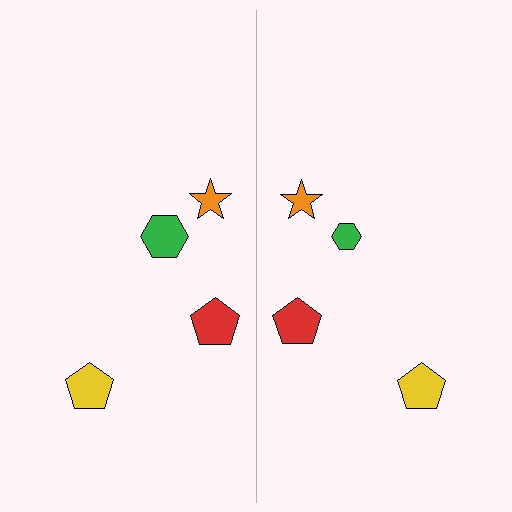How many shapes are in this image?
There are 8 shapes in this image.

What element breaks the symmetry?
The green hexagon on the right side has a different size than its mirror counterpart.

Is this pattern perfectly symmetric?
No, the pattern is not perfectly symmetric. The green hexagon on the right side has a different size than its mirror counterpart.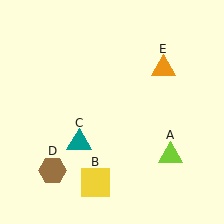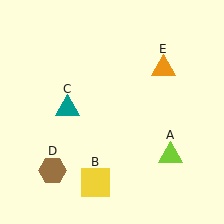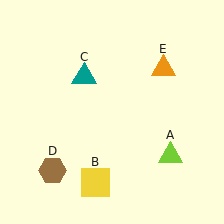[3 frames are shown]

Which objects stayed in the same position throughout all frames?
Lime triangle (object A) and yellow square (object B) and brown hexagon (object D) and orange triangle (object E) remained stationary.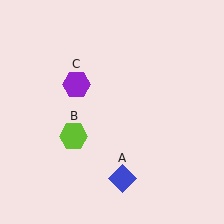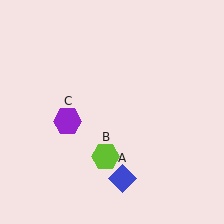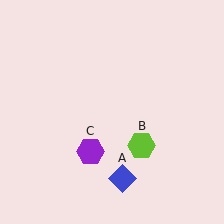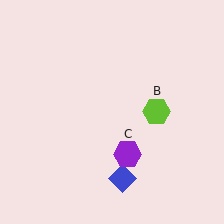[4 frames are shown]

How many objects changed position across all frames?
2 objects changed position: lime hexagon (object B), purple hexagon (object C).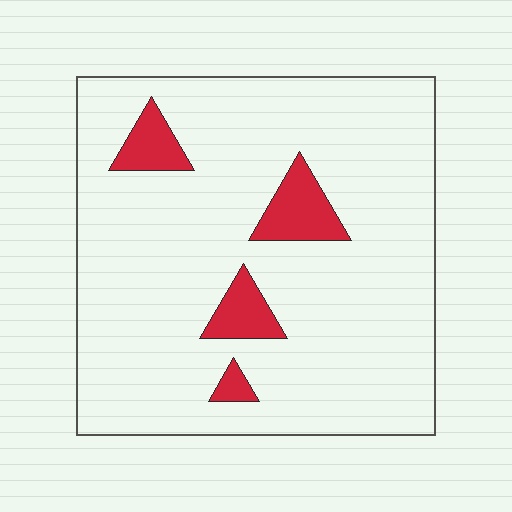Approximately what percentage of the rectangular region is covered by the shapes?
Approximately 10%.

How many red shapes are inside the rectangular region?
4.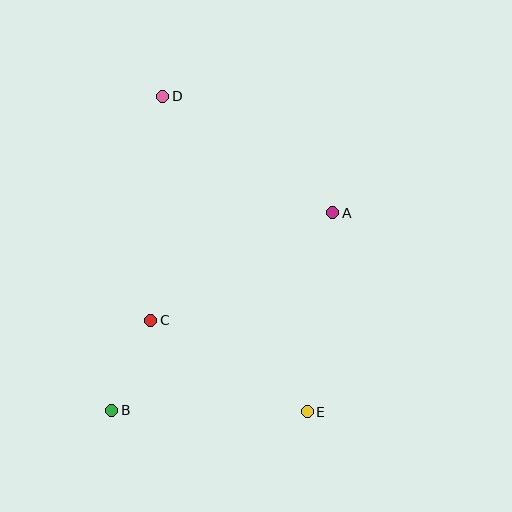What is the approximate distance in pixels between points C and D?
The distance between C and D is approximately 224 pixels.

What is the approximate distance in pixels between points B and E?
The distance between B and E is approximately 196 pixels.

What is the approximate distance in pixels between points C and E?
The distance between C and E is approximately 181 pixels.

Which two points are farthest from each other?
Points D and E are farthest from each other.